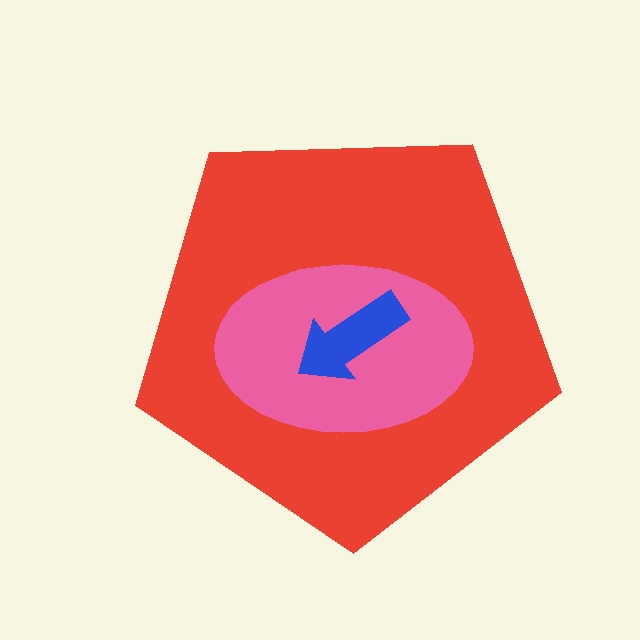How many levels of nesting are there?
3.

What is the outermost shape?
The red pentagon.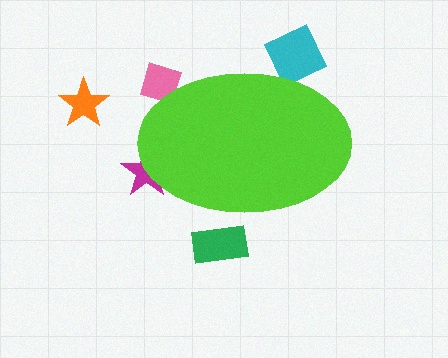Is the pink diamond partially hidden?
Yes, the pink diamond is partially hidden behind the lime ellipse.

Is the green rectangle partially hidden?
Yes, the green rectangle is partially hidden behind the lime ellipse.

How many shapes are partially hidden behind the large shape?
4 shapes are partially hidden.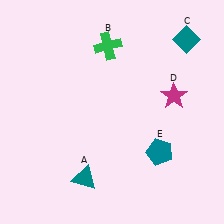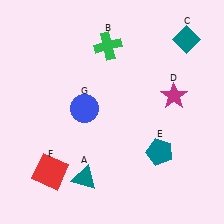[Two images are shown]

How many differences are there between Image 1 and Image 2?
There are 2 differences between the two images.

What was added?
A red square (F), a blue circle (G) were added in Image 2.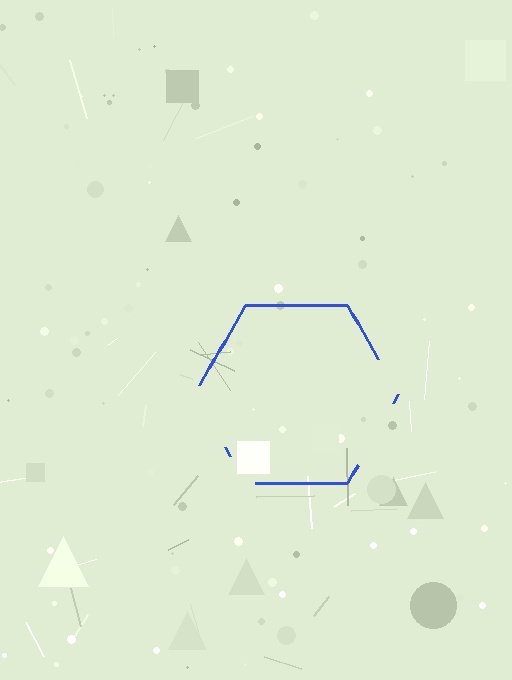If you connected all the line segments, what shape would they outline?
They would outline a hexagon.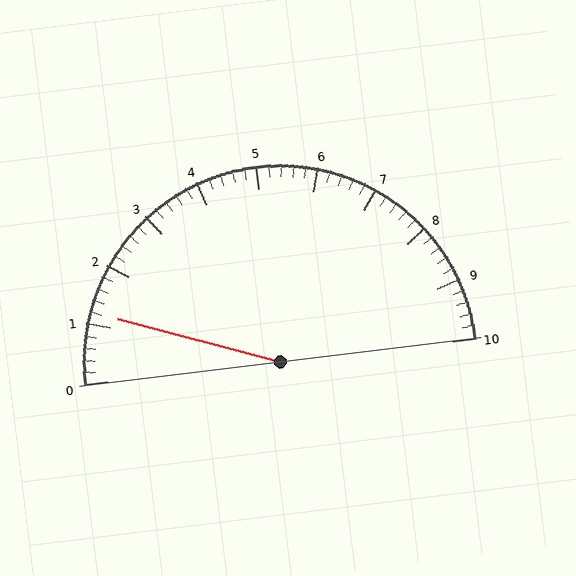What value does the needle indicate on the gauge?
The needle indicates approximately 1.2.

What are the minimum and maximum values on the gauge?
The gauge ranges from 0 to 10.